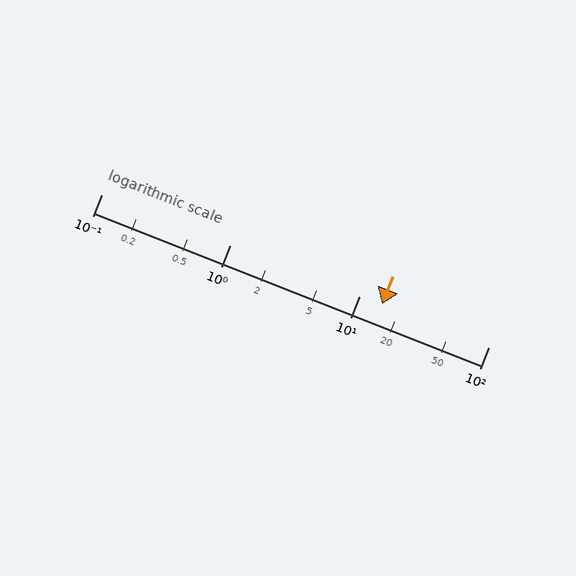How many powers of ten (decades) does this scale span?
The scale spans 3 decades, from 0.1 to 100.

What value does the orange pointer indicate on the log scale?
The pointer indicates approximately 15.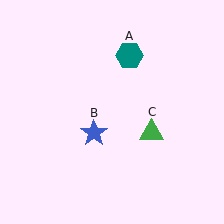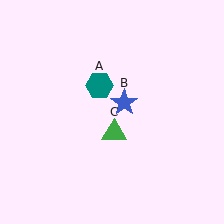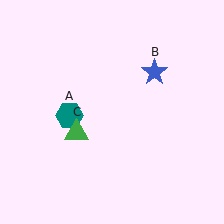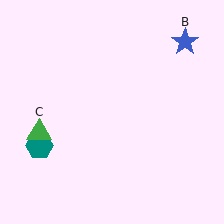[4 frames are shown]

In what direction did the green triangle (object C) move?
The green triangle (object C) moved left.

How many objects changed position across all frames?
3 objects changed position: teal hexagon (object A), blue star (object B), green triangle (object C).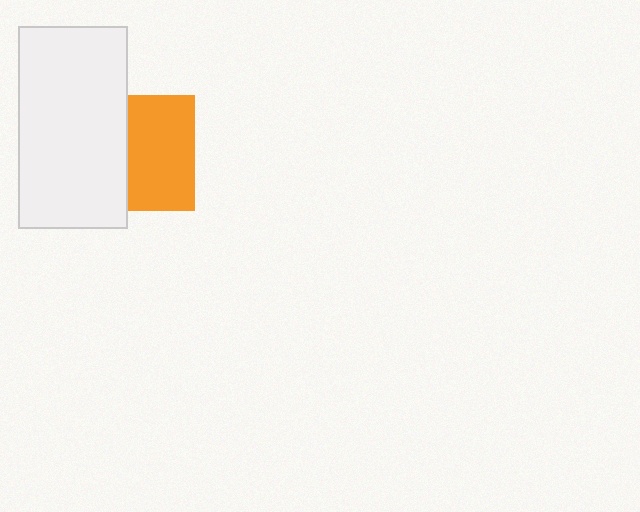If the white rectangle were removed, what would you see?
You would see the complete orange square.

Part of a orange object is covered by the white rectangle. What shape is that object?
It is a square.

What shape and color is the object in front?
The object in front is a white rectangle.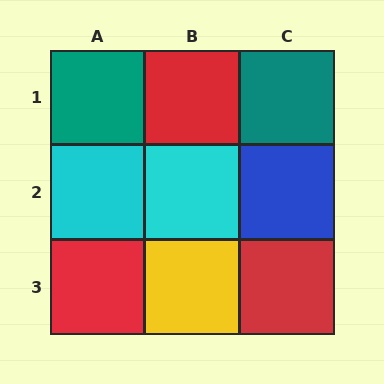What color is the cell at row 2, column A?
Cyan.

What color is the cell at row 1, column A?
Teal.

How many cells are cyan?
2 cells are cyan.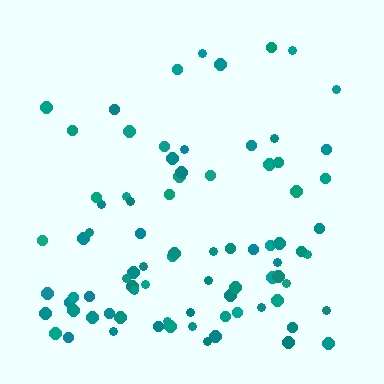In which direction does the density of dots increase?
From top to bottom, with the bottom side densest.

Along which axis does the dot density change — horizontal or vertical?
Vertical.